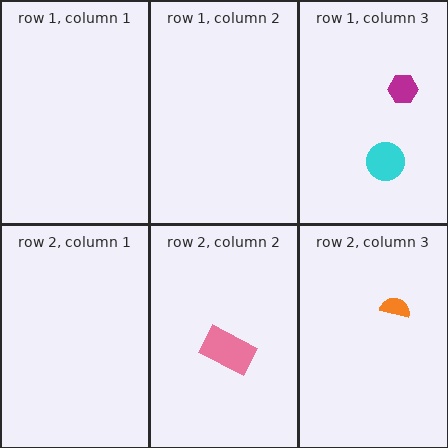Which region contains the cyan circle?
The row 1, column 3 region.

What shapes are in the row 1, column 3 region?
The cyan circle, the magenta hexagon.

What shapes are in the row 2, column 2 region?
The pink rectangle.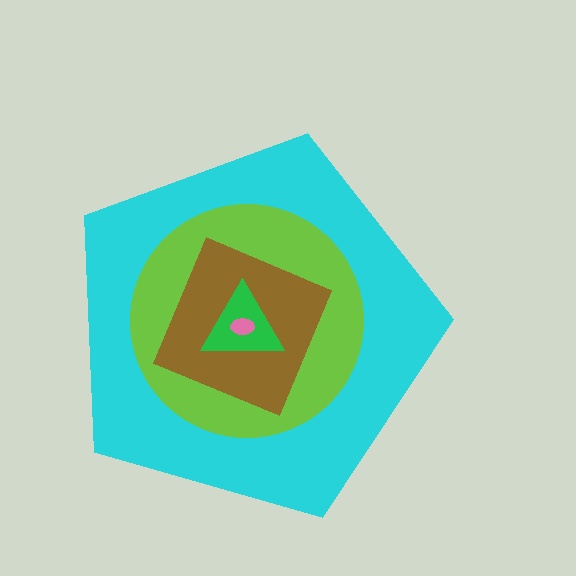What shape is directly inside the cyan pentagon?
The lime circle.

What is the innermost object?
The pink ellipse.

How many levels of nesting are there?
5.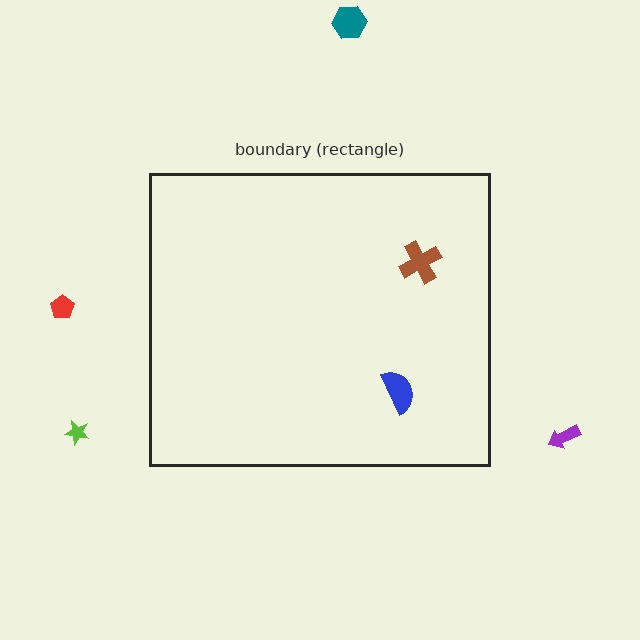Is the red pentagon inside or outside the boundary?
Outside.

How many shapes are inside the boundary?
2 inside, 4 outside.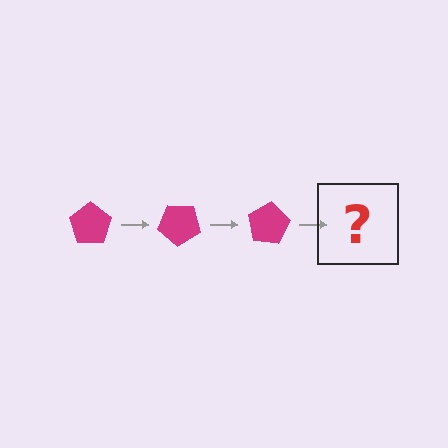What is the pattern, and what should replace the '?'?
The pattern is that the pentagon rotates 40 degrees each step. The '?' should be a magenta pentagon rotated 120 degrees.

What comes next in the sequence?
The next element should be a magenta pentagon rotated 120 degrees.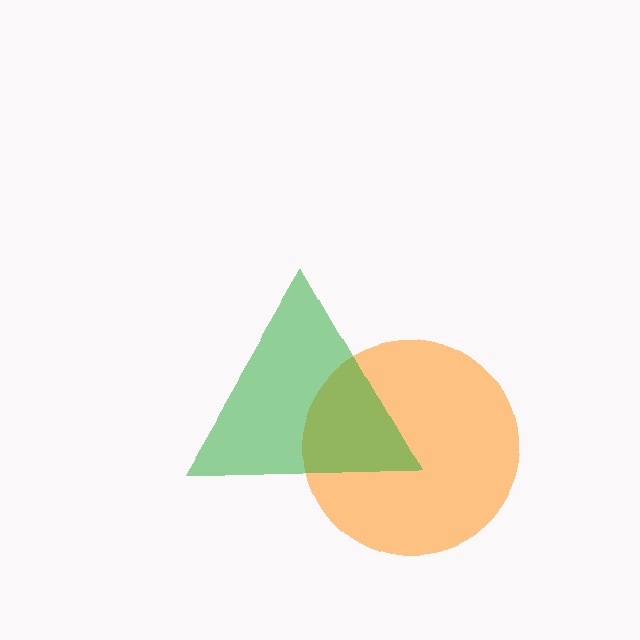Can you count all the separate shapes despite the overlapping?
Yes, there are 2 separate shapes.